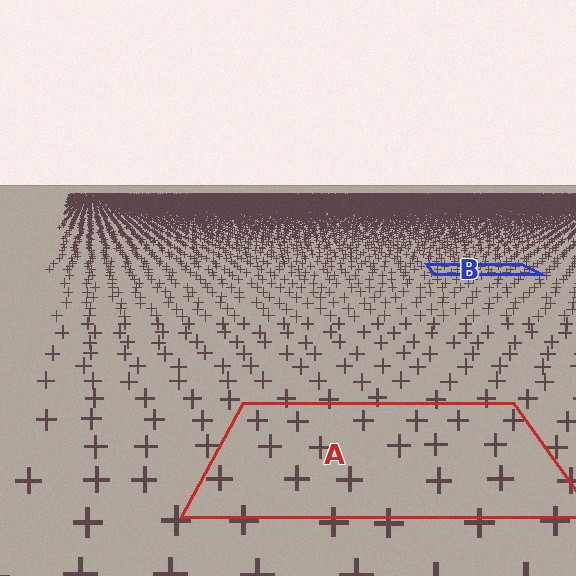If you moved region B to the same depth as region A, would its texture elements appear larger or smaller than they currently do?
They would appear larger. At a closer depth, the same texture elements are projected at a bigger on-screen size.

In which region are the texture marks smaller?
The texture marks are smaller in region B, because it is farther away.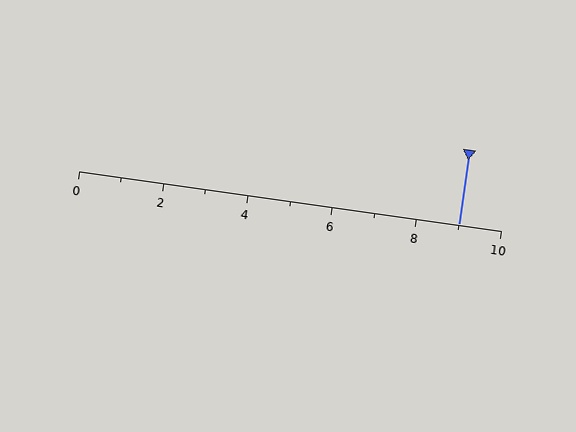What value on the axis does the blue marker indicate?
The marker indicates approximately 9.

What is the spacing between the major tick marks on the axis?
The major ticks are spaced 2 apart.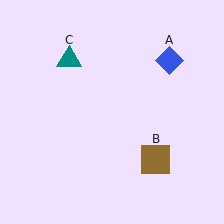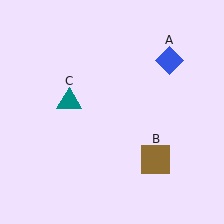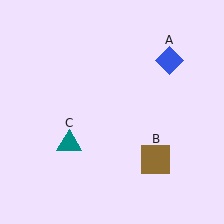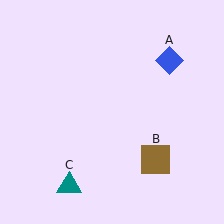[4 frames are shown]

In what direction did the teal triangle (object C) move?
The teal triangle (object C) moved down.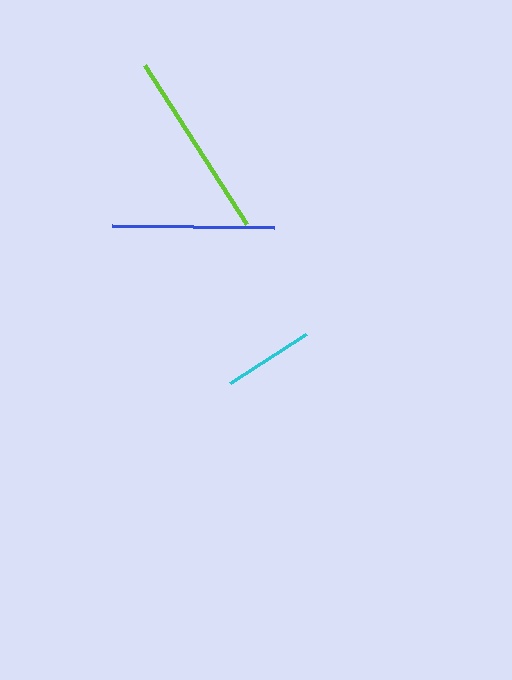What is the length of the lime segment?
The lime segment is approximately 189 pixels long.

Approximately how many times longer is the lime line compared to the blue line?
The lime line is approximately 1.2 times the length of the blue line.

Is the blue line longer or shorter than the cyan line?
The blue line is longer than the cyan line.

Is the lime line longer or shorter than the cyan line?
The lime line is longer than the cyan line.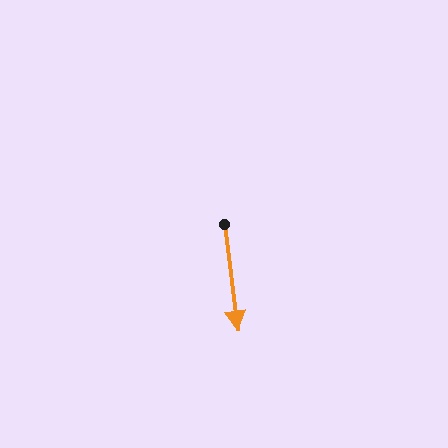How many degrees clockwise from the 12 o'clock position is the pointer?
Approximately 173 degrees.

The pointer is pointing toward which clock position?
Roughly 6 o'clock.